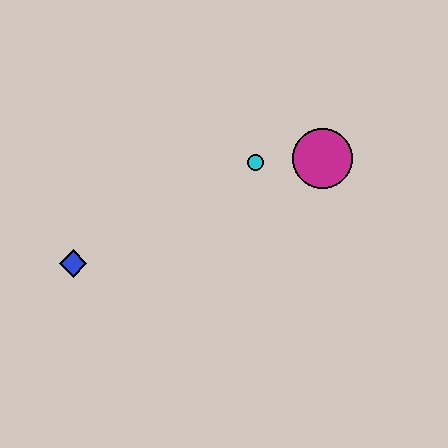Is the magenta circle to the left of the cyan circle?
No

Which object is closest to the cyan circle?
The magenta circle is closest to the cyan circle.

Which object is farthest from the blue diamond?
The magenta circle is farthest from the blue diamond.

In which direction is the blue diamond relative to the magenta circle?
The blue diamond is to the left of the magenta circle.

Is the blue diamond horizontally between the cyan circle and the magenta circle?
No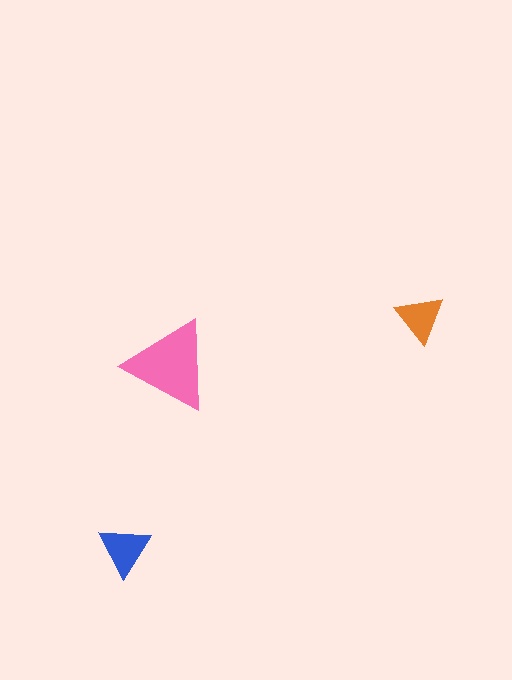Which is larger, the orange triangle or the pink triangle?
The pink one.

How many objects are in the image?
There are 3 objects in the image.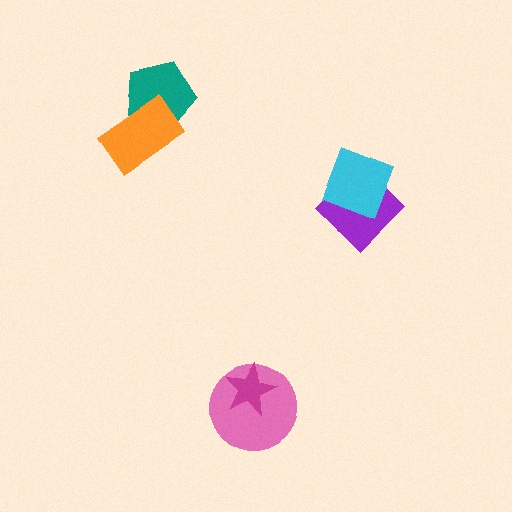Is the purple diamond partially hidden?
Yes, it is partially covered by another shape.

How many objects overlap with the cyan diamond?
1 object overlaps with the cyan diamond.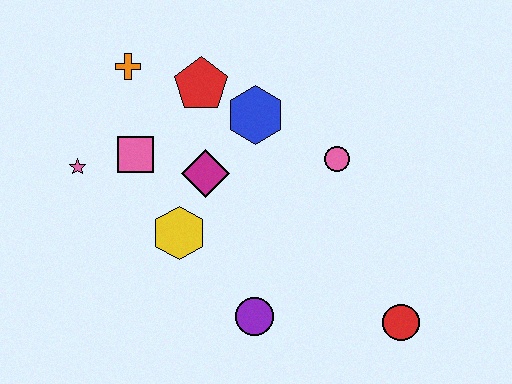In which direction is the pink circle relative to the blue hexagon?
The pink circle is to the right of the blue hexagon.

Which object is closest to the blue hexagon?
The red pentagon is closest to the blue hexagon.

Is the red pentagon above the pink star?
Yes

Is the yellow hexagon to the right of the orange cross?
Yes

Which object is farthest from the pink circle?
The pink star is farthest from the pink circle.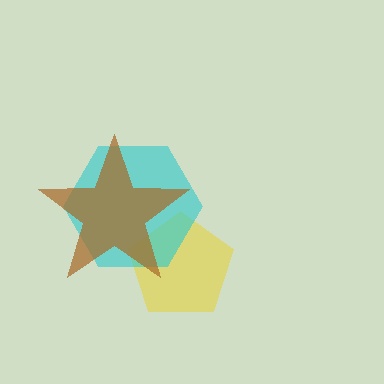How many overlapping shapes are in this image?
There are 3 overlapping shapes in the image.